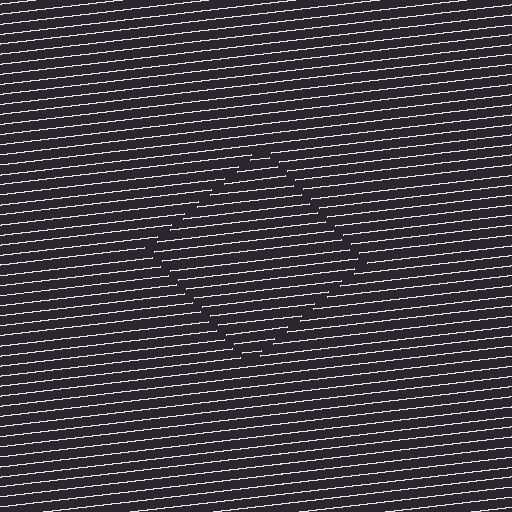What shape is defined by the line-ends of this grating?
An illusory square. The interior of the shape contains the same grating, shifted by half a period — the contour is defined by the phase discontinuity where line-ends from the inner and outer gratings abut.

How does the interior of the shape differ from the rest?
The interior of the shape contains the same grating, shifted by half a period — the contour is defined by the phase discontinuity where line-ends from the inner and outer gratings abut.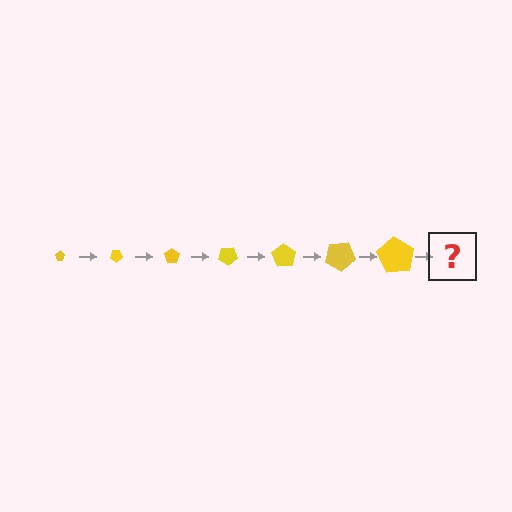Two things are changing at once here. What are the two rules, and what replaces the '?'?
The two rules are that the pentagon grows larger each step and it rotates 35 degrees each step. The '?' should be a pentagon, larger than the previous one and rotated 245 degrees from the start.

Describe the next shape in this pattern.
It should be a pentagon, larger than the previous one and rotated 245 degrees from the start.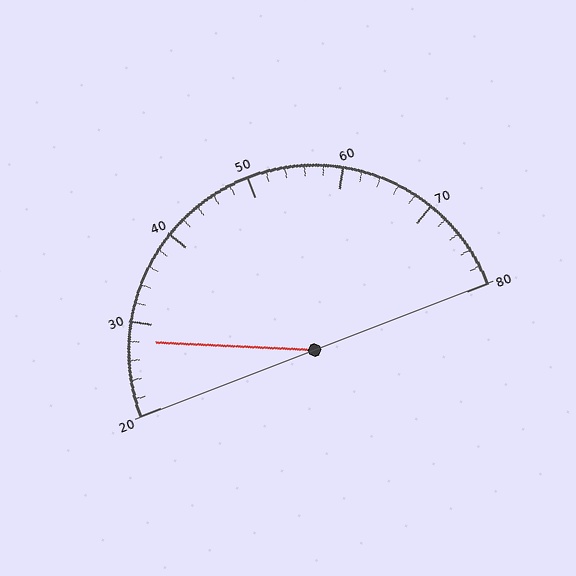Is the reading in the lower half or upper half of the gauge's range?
The reading is in the lower half of the range (20 to 80).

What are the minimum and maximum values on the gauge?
The gauge ranges from 20 to 80.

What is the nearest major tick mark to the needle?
The nearest major tick mark is 30.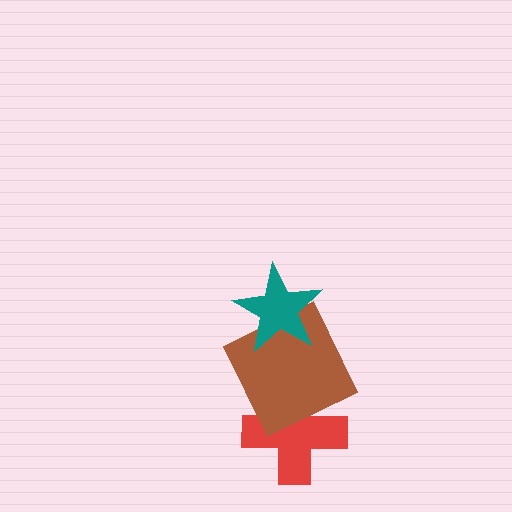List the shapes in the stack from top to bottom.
From top to bottom: the teal star, the brown square, the red cross.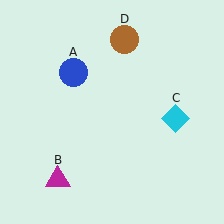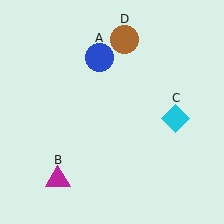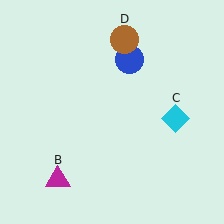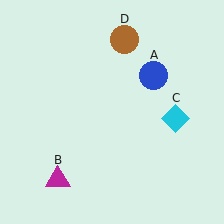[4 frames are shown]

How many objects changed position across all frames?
1 object changed position: blue circle (object A).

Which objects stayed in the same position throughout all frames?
Magenta triangle (object B) and cyan diamond (object C) and brown circle (object D) remained stationary.